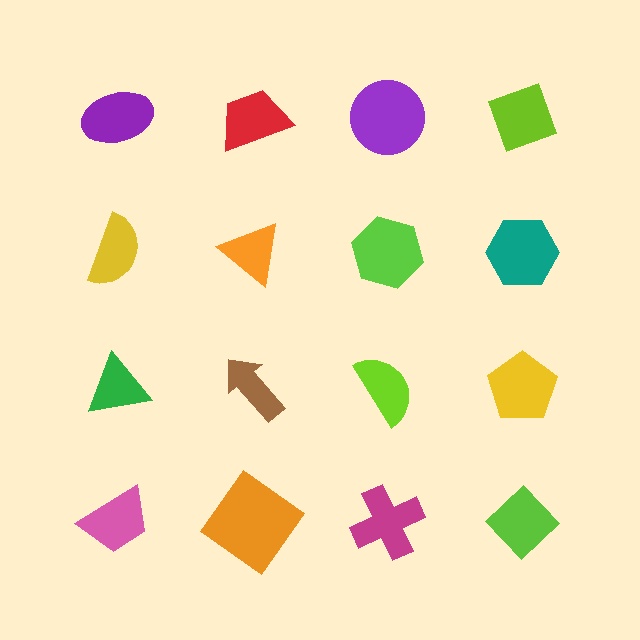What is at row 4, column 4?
A lime diamond.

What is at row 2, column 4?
A teal hexagon.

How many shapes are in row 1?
4 shapes.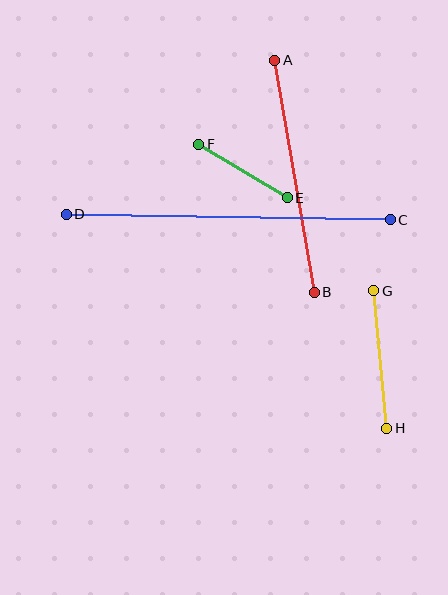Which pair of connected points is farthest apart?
Points C and D are farthest apart.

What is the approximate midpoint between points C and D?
The midpoint is at approximately (228, 217) pixels.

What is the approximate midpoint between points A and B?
The midpoint is at approximately (295, 176) pixels.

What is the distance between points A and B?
The distance is approximately 235 pixels.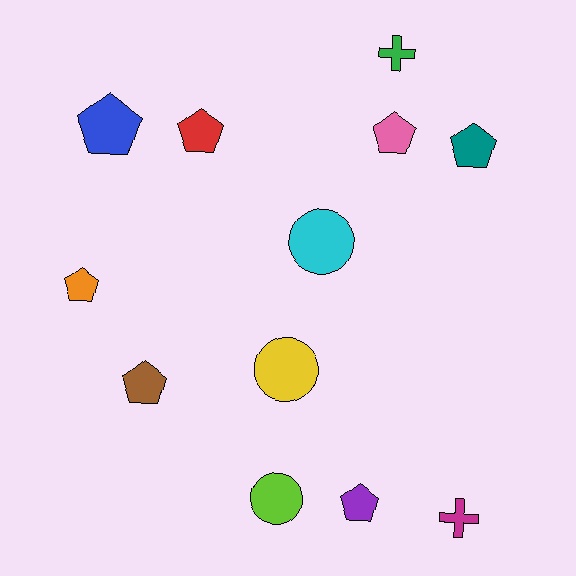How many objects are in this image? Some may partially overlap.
There are 12 objects.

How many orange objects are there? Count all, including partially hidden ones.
There is 1 orange object.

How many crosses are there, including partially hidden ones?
There are 2 crosses.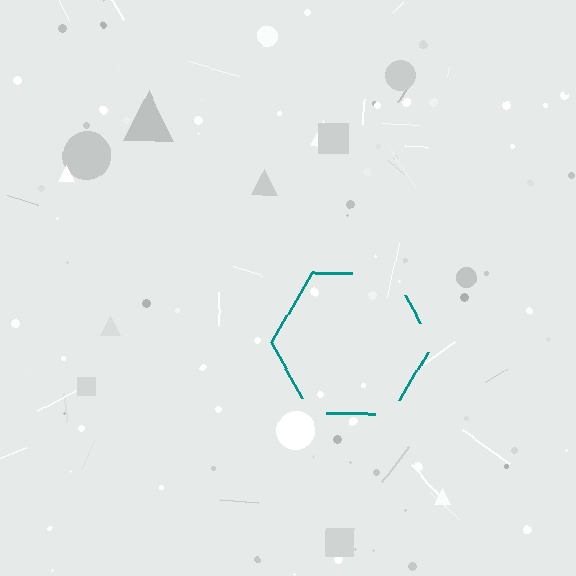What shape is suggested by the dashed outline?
The dashed outline suggests a hexagon.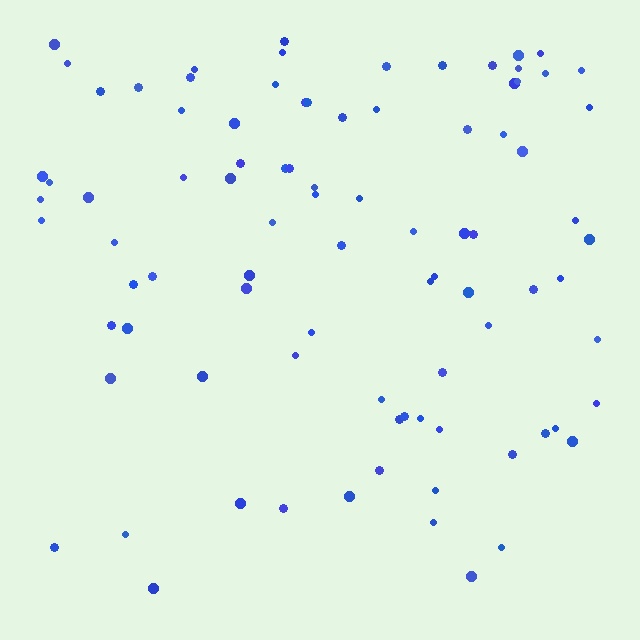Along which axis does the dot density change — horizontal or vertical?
Vertical.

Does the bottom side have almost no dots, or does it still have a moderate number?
Still a moderate number, just noticeably fewer than the top.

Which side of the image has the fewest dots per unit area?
The bottom.